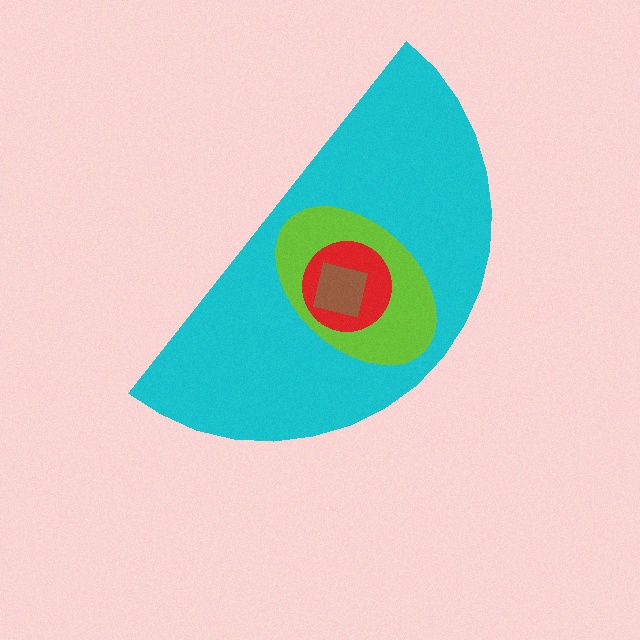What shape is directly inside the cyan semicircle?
The lime ellipse.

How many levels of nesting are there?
4.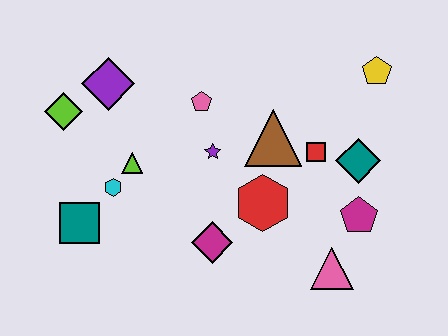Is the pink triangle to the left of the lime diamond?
No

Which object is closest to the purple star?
The pink pentagon is closest to the purple star.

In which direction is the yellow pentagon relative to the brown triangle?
The yellow pentagon is to the right of the brown triangle.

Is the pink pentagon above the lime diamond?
Yes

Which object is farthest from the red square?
The lime diamond is farthest from the red square.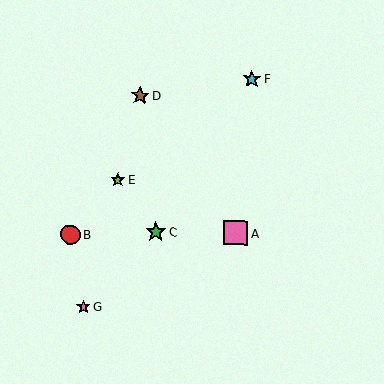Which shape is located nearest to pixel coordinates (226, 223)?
The pink square (labeled A) at (235, 233) is nearest to that location.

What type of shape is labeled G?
Shape G is a pink star.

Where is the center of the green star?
The center of the green star is at (156, 232).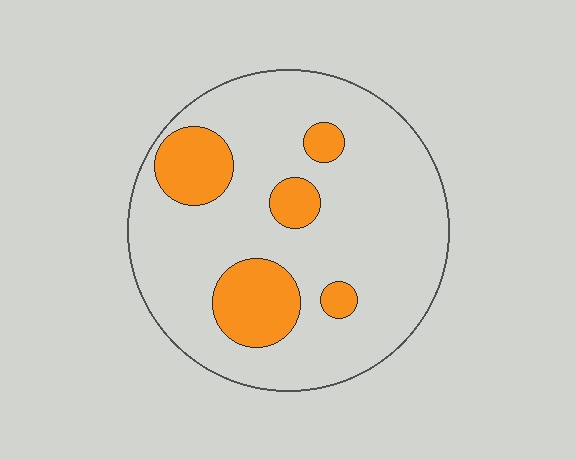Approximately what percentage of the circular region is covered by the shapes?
Approximately 20%.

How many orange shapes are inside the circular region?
5.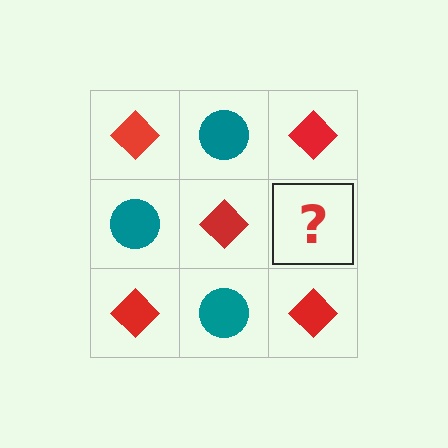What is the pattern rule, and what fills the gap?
The rule is that it alternates red diamond and teal circle in a checkerboard pattern. The gap should be filled with a teal circle.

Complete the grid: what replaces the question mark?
The question mark should be replaced with a teal circle.